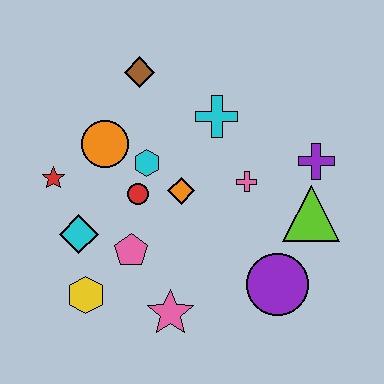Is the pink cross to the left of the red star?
No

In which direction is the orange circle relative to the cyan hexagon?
The orange circle is to the left of the cyan hexagon.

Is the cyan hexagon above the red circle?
Yes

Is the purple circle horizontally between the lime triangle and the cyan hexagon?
Yes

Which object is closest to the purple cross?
The lime triangle is closest to the purple cross.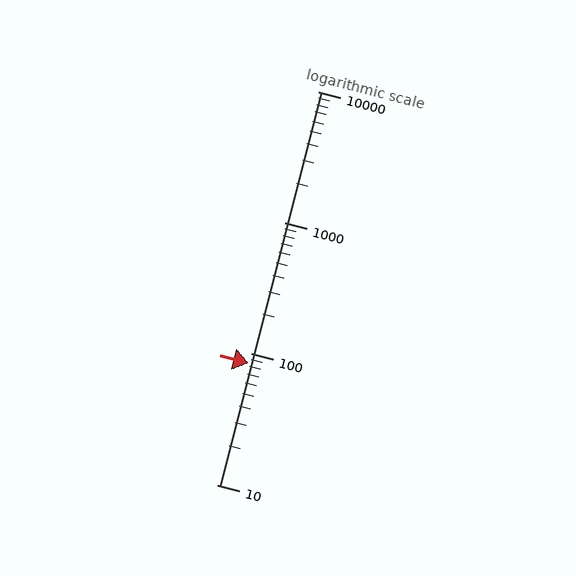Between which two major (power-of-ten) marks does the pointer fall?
The pointer is between 10 and 100.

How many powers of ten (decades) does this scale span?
The scale spans 3 decades, from 10 to 10000.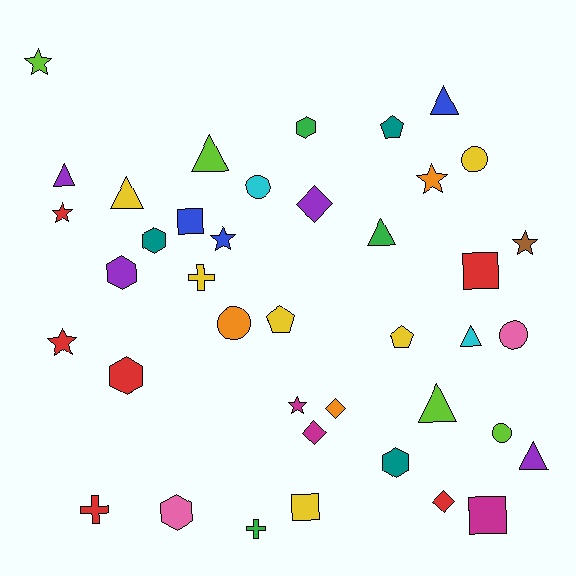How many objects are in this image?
There are 40 objects.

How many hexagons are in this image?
There are 6 hexagons.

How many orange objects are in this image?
There are 3 orange objects.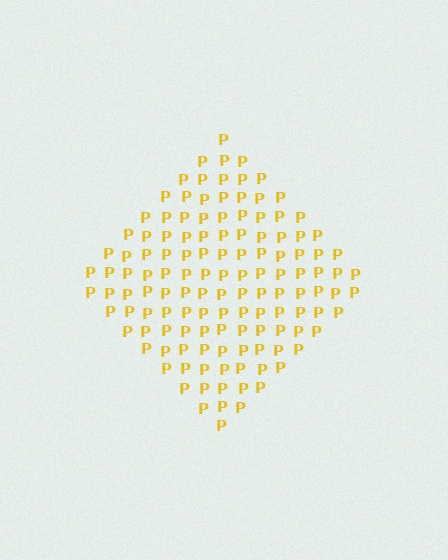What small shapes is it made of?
It is made of small letter P's.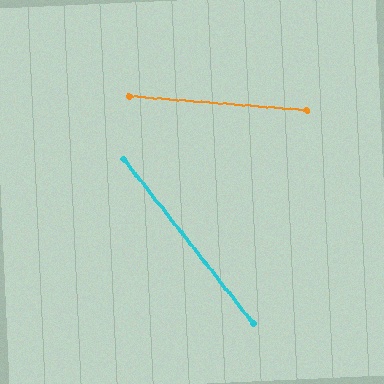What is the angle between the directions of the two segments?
Approximately 47 degrees.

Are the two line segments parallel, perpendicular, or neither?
Neither parallel nor perpendicular — they differ by about 47°.